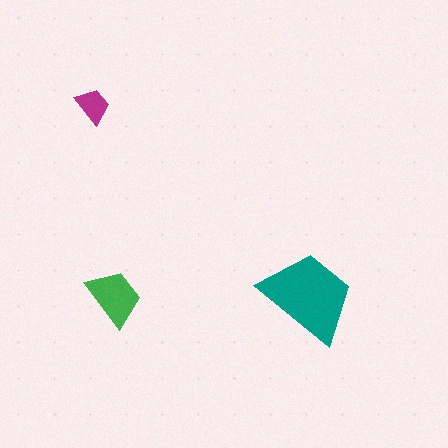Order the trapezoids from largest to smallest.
the teal one, the green one, the magenta one.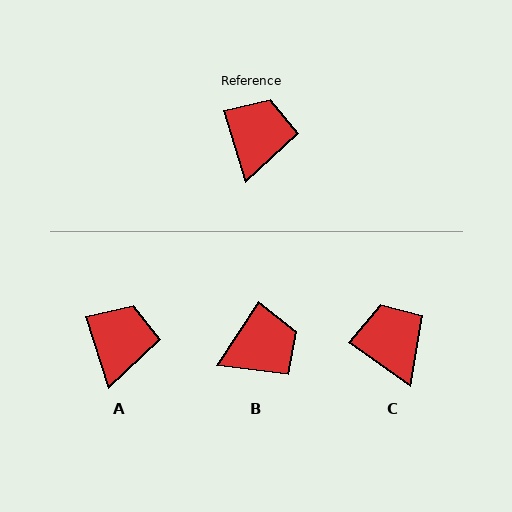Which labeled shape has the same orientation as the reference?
A.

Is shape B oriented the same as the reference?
No, it is off by about 50 degrees.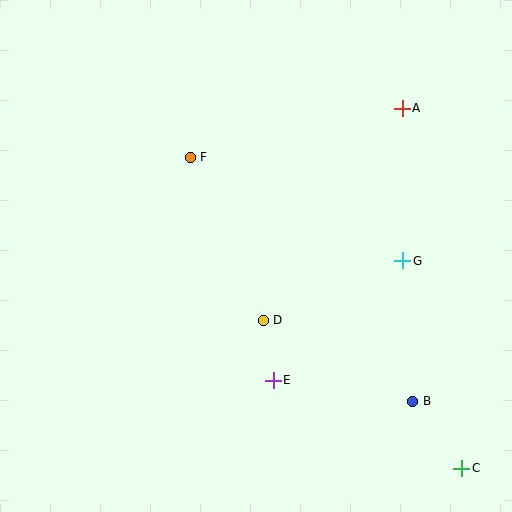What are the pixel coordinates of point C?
Point C is at (462, 468).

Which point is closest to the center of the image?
Point D at (263, 320) is closest to the center.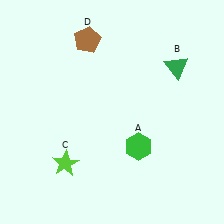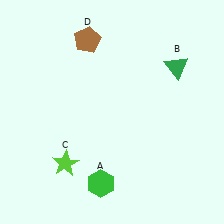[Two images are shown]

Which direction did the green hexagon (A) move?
The green hexagon (A) moved down.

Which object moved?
The green hexagon (A) moved down.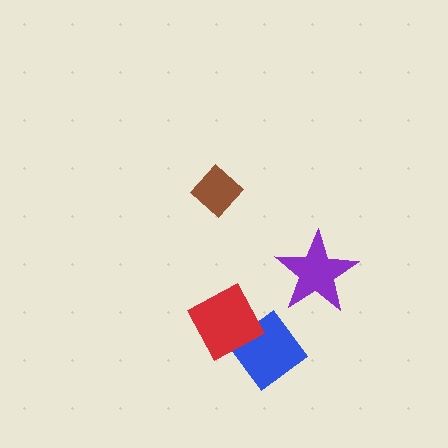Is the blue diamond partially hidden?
Yes, it is partially covered by another shape.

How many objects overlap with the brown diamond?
0 objects overlap with the brown diamond.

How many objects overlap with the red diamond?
1 object overlaps with the red diamond.